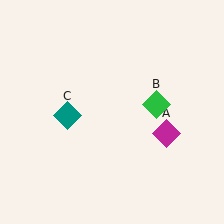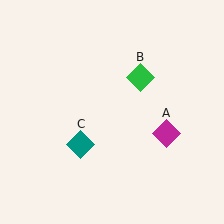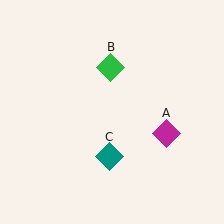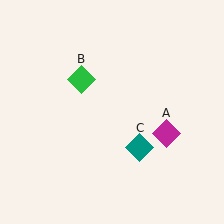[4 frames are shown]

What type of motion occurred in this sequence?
The green diamond (object B), teal diamond (object C) rotated counterclockwise around the center of the scene.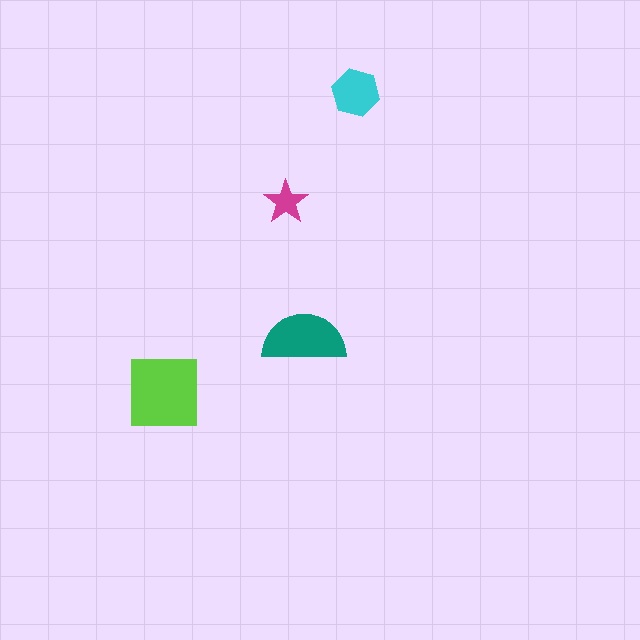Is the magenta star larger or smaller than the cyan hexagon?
Smaller.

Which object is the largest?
The lime square.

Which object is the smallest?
The magenta star.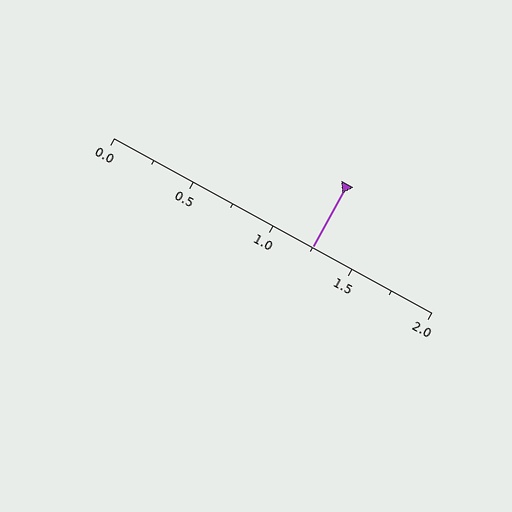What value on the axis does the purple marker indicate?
The marker indicates approximately 1.25.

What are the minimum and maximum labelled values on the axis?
The axis runs from 0.0 to 2.0.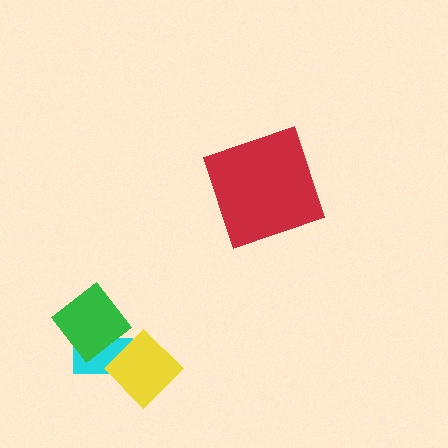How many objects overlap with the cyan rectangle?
2 objects overlap with the cyan rectangle.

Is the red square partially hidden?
No, no other shape covers it.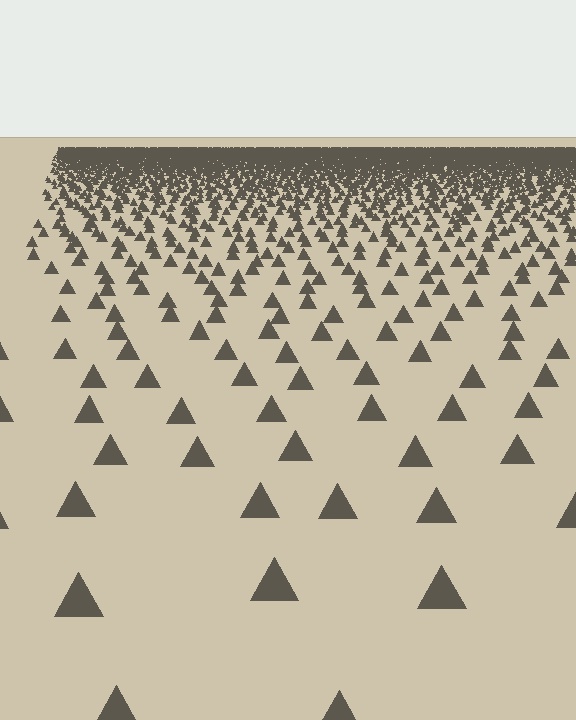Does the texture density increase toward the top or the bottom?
Density increases toward the top.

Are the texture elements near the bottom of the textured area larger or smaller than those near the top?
Larger. Near the bottom, elements are closer to the viewer and appear at a bigger on-screen size.